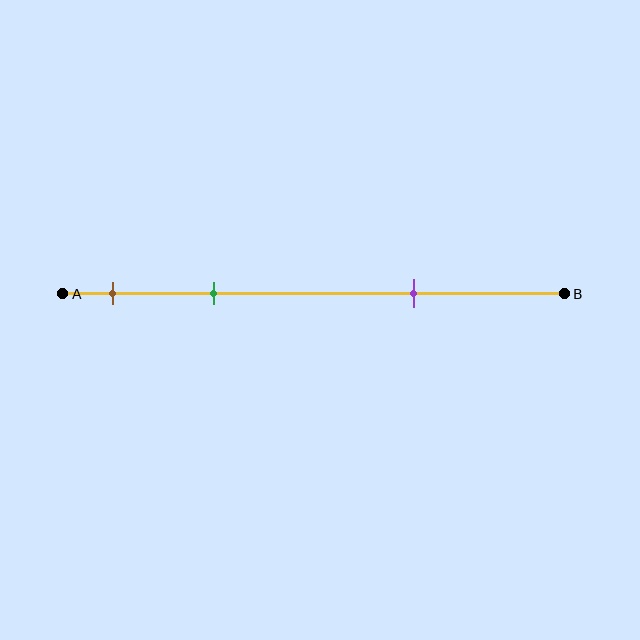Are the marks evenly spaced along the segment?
No, the marks are not evenly spaced.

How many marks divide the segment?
There are 3 marks dividing the segment.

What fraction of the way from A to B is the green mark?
The green mark is approximately 30% (0.3) of the way from A to B.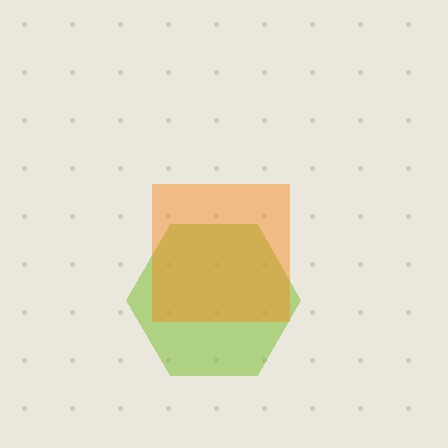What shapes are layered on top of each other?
The layered shapes are: a lime hexagon, an orange square.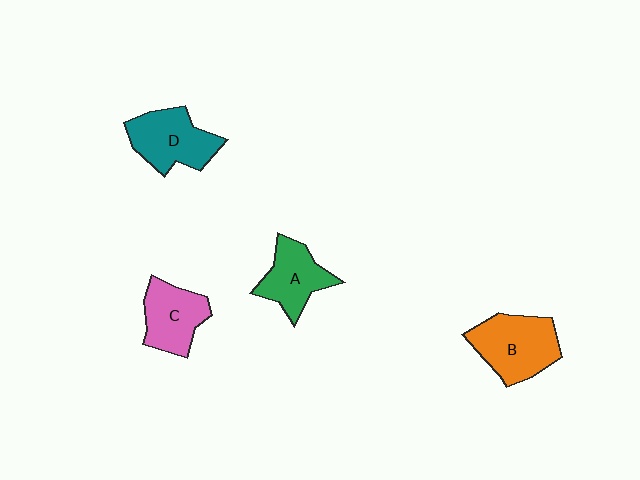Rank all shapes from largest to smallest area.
From largest to smallest: B (orange), D (teal), C (pink), A (green).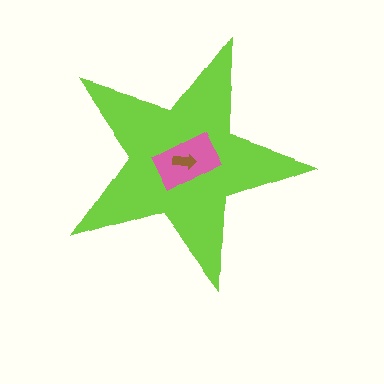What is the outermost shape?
The lime star.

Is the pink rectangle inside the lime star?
Yes.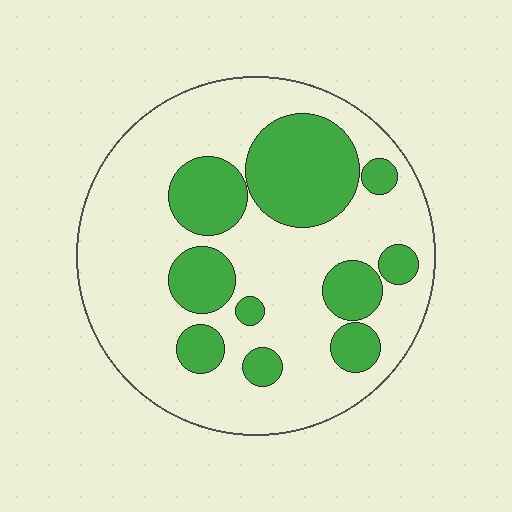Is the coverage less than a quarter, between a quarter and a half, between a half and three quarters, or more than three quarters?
Between a quarter and a half.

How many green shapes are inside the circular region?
10.